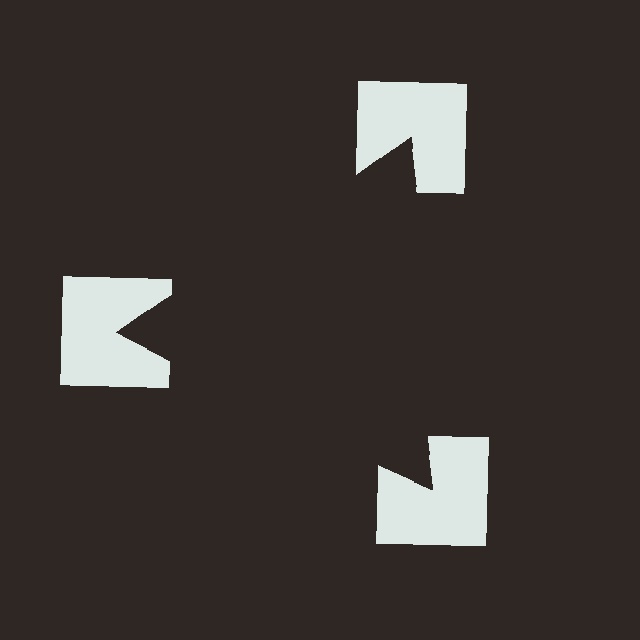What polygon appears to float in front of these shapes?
An illusory triangle — its edges are inferred from the aligned wedge cuts in the notched squares, not physically drawn.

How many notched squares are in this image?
There are 3 — one at each vertex of the illusory triangle.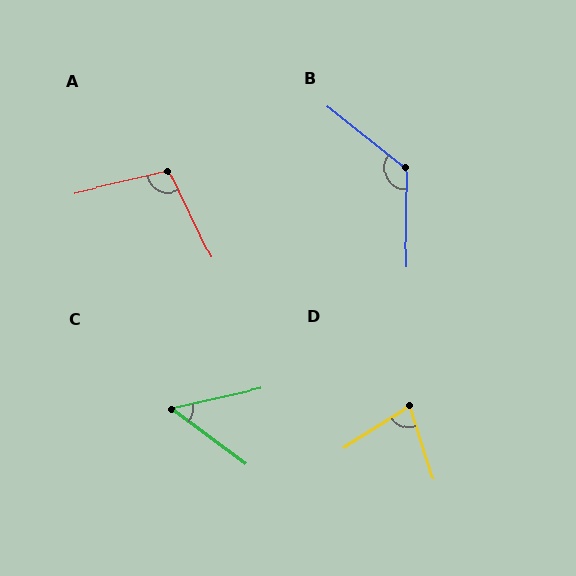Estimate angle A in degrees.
Approximately 102 degrees.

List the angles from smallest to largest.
C (49°), D (75°), A (102°), B (127°).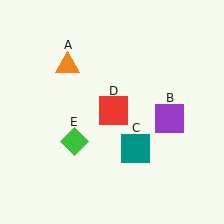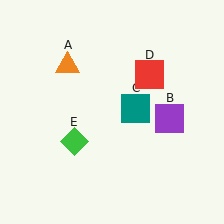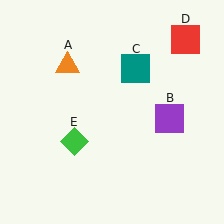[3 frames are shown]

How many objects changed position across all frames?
2 objects changed position: teal square (object C), red square (object D).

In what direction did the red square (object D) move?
The red square (object D) moved up and to the right.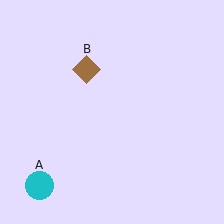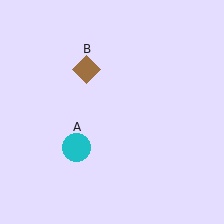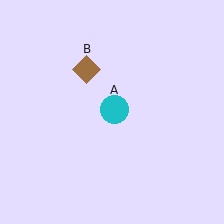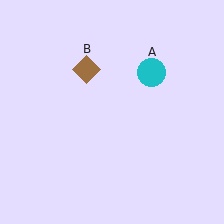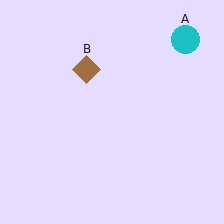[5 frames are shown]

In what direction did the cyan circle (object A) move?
The cyan circle (object A) moved up and to the right.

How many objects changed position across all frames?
1 object changed position: cyan circle (object A).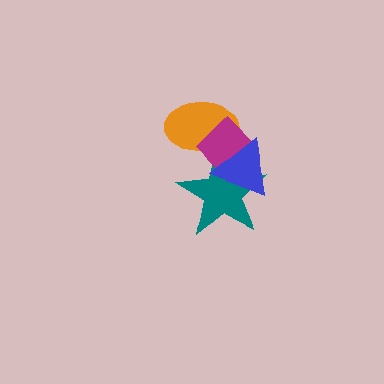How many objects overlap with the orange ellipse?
3 objects overlap with the orange ellipse.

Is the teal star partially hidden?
Yes, it is partially covered by another shape.